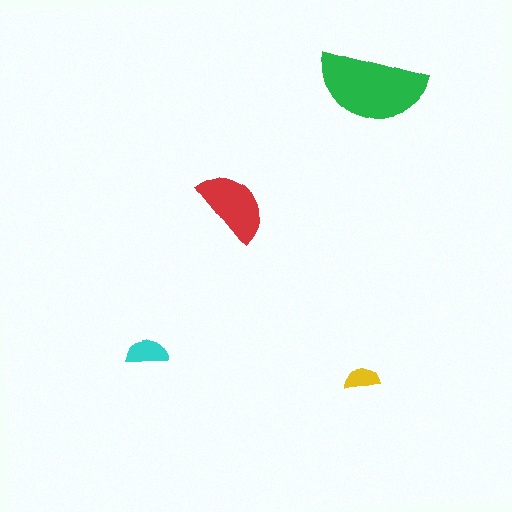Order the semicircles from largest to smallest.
the green one, the red one, the cyan one, the yellow one.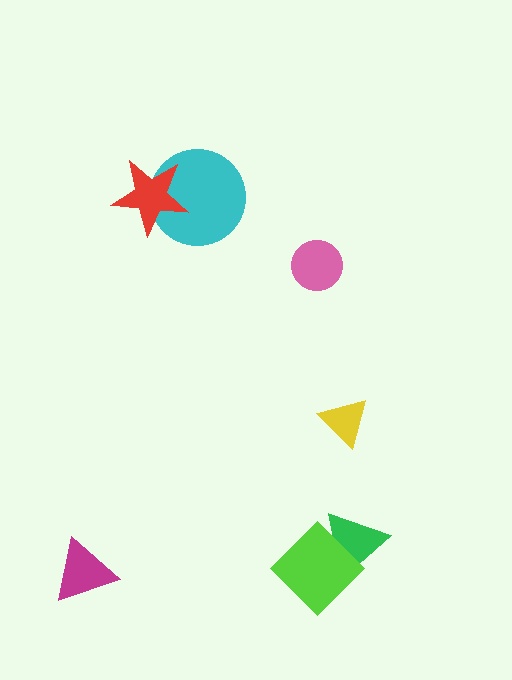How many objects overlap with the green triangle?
1 object overlaps with the green triangle.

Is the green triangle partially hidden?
Yes, it is partially covered by another shape.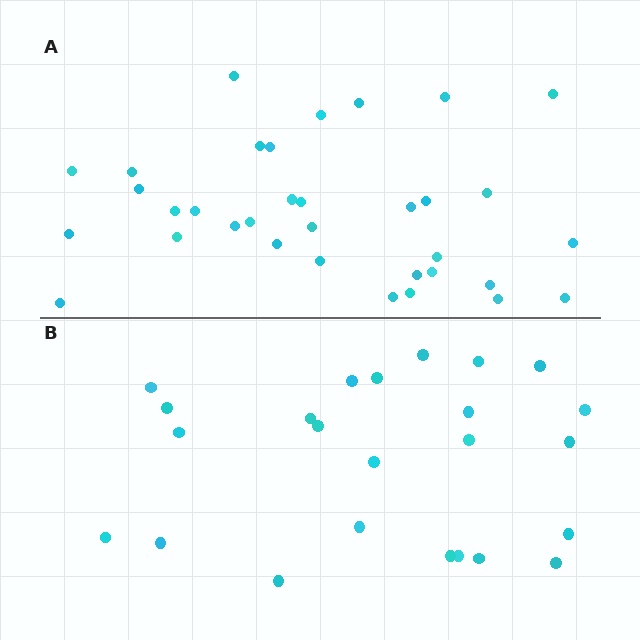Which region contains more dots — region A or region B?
Region A (the top region) has more dots.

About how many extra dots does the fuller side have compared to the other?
Region A has roughly 10 or so more dots than region B.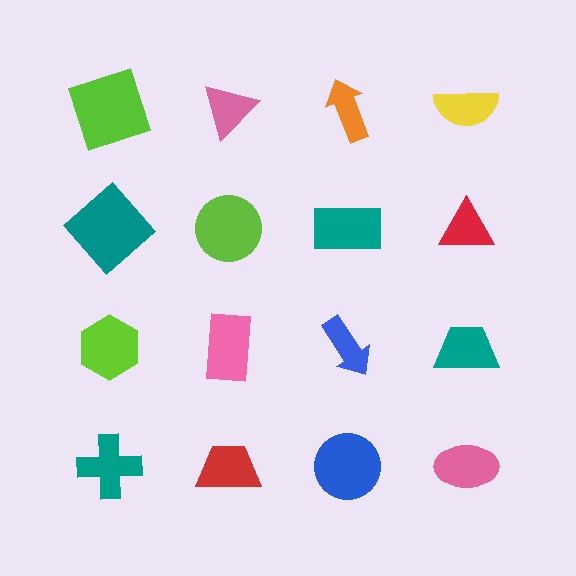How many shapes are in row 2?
4 shapes.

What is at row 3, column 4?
A teal trapezoid.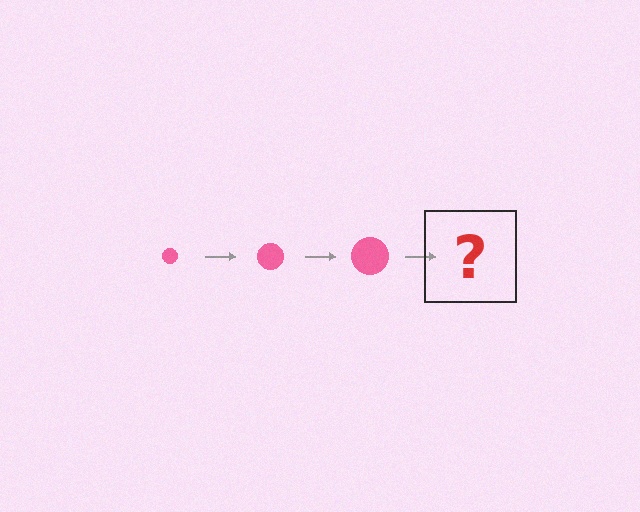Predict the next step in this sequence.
The next step is a pink circle, larger than the previous one.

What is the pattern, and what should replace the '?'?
The pattern is that the circle gets progressively larger each step. The '?' should be a pink circle, larger than the previous one.